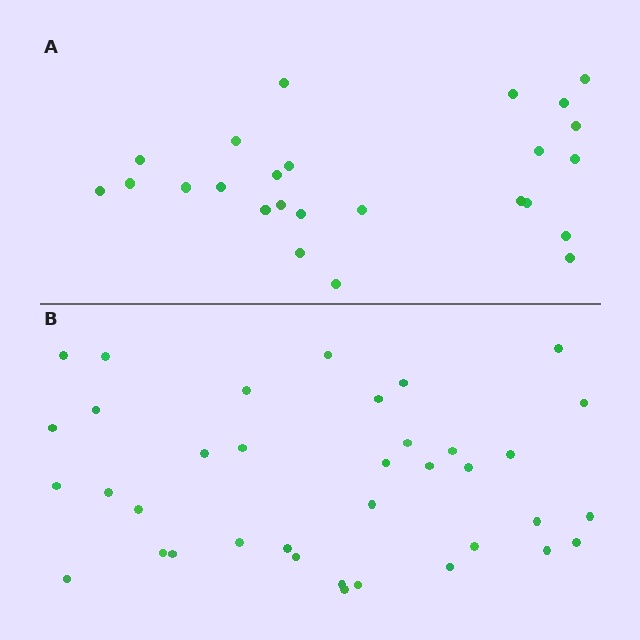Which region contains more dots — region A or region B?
Region B (the bottom region) has more dots.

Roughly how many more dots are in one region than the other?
Region B has roughly 12 or so more dots than region A.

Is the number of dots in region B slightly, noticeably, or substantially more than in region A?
Region B has substantially more. The ratio is roughly 1.5 to 1.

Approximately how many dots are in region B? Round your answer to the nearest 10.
About 40 dots. (The exact count is 37, which rounds to 40.)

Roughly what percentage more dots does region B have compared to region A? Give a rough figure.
About 50% more.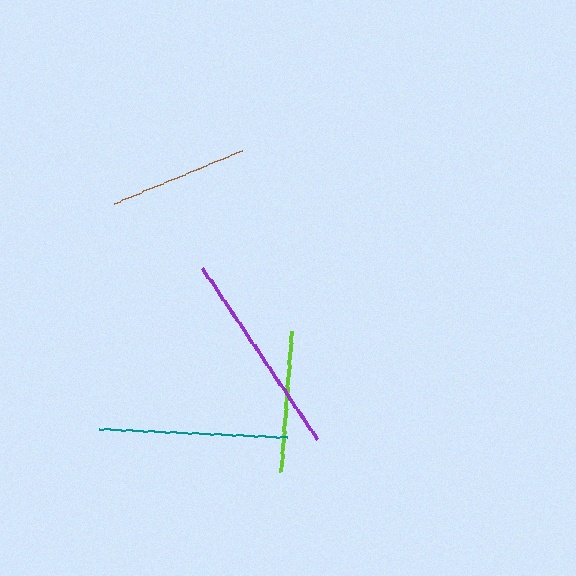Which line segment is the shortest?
The brown line is the shortest at approximately 138 pixels.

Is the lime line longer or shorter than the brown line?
The lime line is longer than the brown line.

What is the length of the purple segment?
The purple segment is approximately 206 pixels long.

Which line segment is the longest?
The purple line is the longest at approximately 206 pixels.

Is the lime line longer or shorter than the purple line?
The purple line is longer than the lime line.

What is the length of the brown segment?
The brown segment is approximately 138 pixels long.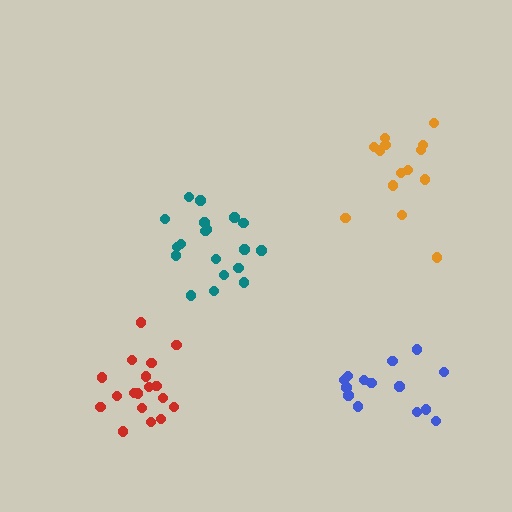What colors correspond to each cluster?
The clusters are colored: teal, red, blue, orange.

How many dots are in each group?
Group 1: 19 dots, Group 2: 18 dots, Group 3: 14 dots, Group 4: 14 dots (65 total).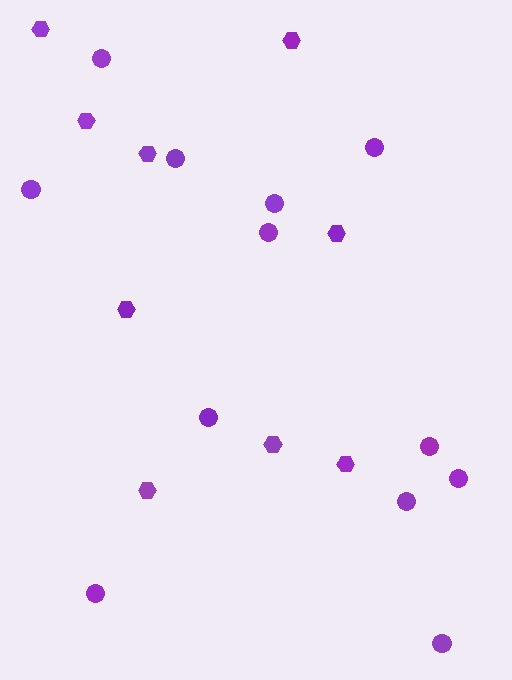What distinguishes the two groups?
There are 2 groups: one group of hexagons (9) and one group of circles (12).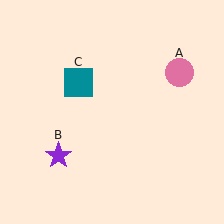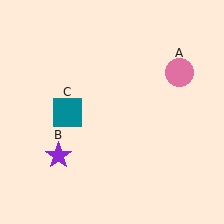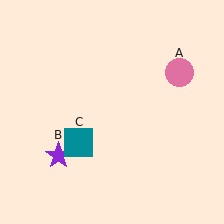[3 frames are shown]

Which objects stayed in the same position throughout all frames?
Pink circle (object A) and purple star (object B) remained stationary.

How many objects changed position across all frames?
1 object changed position: teal square (object C).